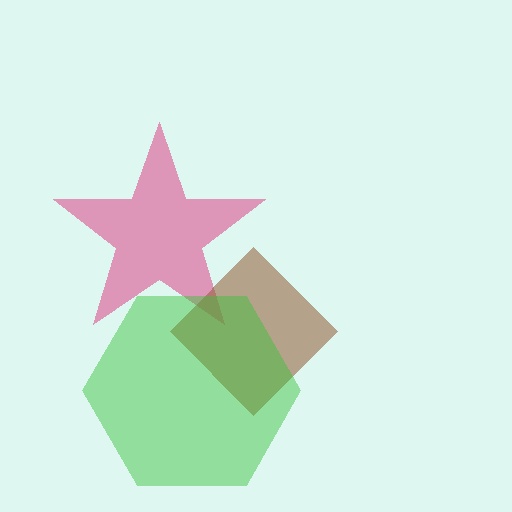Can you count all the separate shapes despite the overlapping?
Yes, there are 3 separate shapes.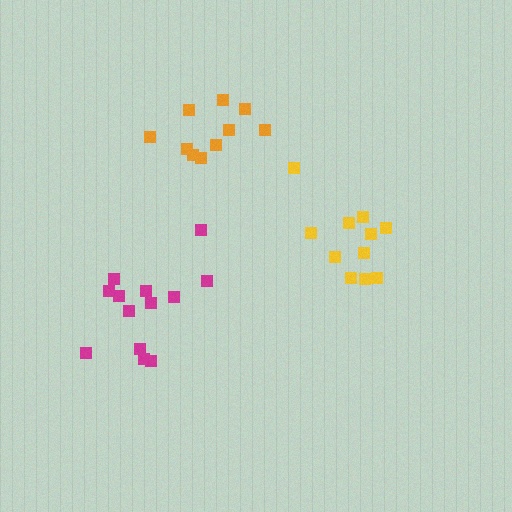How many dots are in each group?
Group 1: 10 dots, Group 2: 11 dots, Group 3: 13 dots (34 total).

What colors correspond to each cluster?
The clusters are colored: orange, yellow, magenta.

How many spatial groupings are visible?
There are 3 spatial groupings.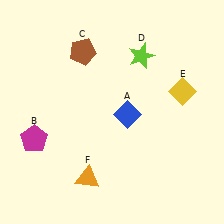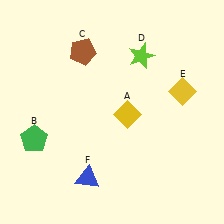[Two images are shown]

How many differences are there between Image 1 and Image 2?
There are 3 differences between the two images.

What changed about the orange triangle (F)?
In Image 1, F is orange. In Image 2, it changed to blue.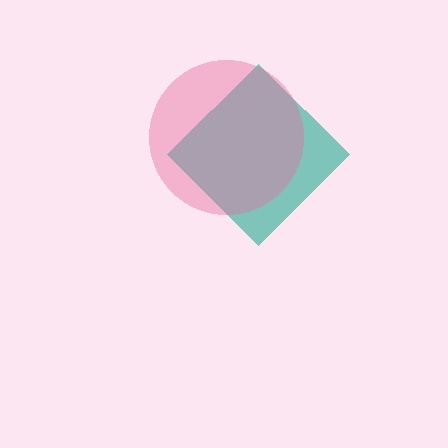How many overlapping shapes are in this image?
There are 2 overlapping shapes in the image.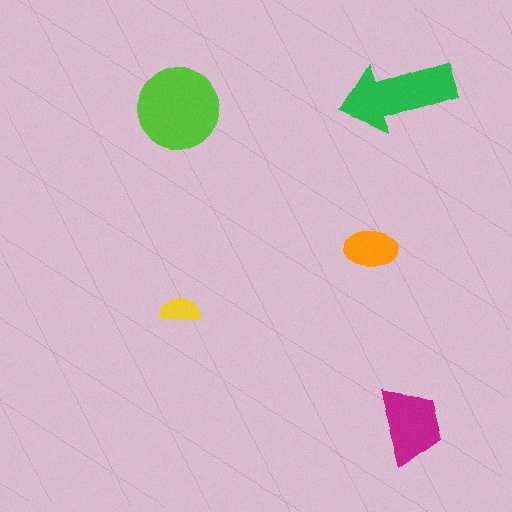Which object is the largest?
The lime circle.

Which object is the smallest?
The yellow semicircle.